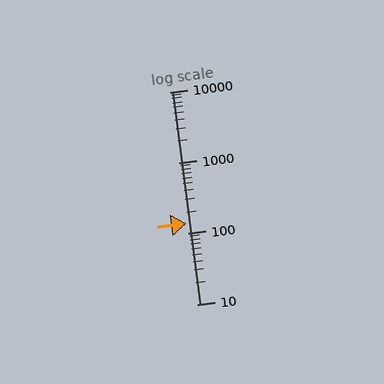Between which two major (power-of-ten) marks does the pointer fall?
The pointer is between 100 and 1000.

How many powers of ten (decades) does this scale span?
The scale spans 3 decades, from 10 to 10000.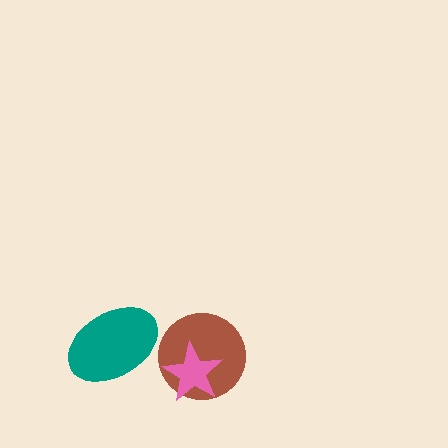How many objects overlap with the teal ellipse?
0 objects overlap with the teal ellipse.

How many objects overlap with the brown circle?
1 object overlaps with the brown circle.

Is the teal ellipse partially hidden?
No, no other shape covers it.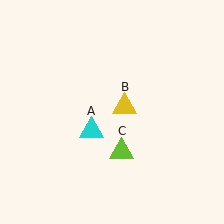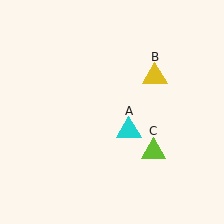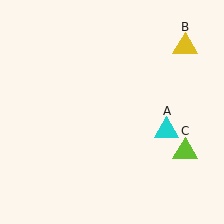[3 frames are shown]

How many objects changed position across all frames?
3 objects changed position: cyan triangle (object A), yellow triangle (object B), lime triangle (object C).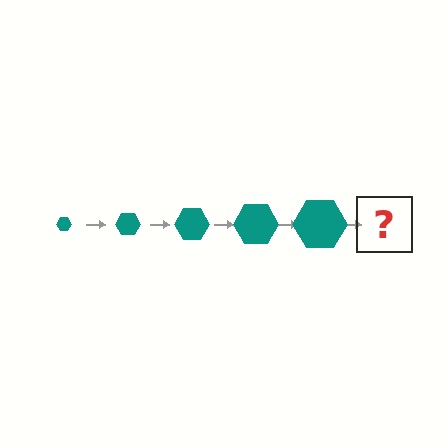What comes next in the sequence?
The next element should be a teal hexagon, larger than the previous one.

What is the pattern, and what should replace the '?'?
The pattern is that the hexagon gets progressively larger each step. The '?' should be a teal hexagon, larger than the previous one.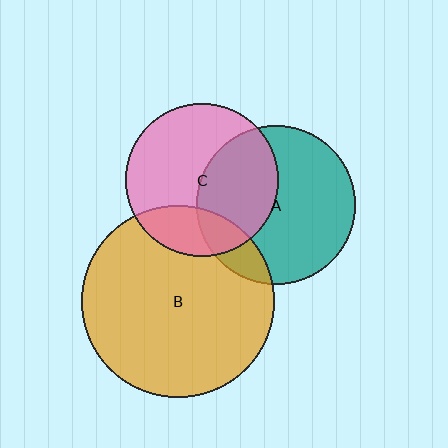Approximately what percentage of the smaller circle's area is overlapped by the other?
Approximately 15%.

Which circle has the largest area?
Circle B (orange).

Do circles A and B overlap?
Yes.